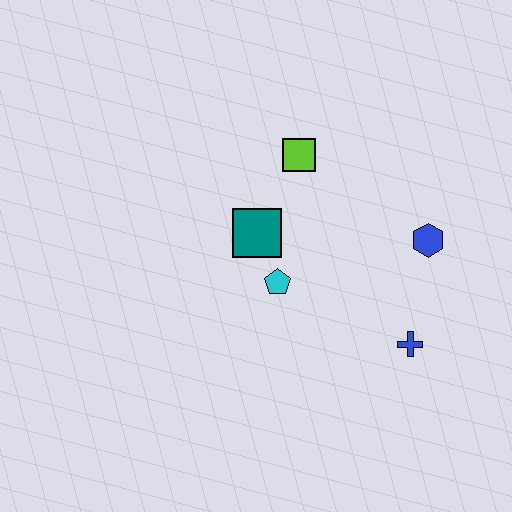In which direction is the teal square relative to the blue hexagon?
The teal square is to the left of the blue hexagon.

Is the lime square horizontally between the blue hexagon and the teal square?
Yes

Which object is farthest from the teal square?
The blue cross is farthest from the teal square.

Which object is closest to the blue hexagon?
The blue cross is closest to the blue hexagon.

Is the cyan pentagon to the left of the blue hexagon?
Yes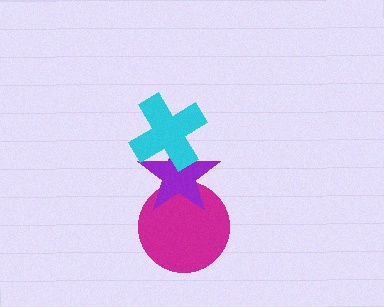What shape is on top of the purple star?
The cyan cross is on top of the purple star.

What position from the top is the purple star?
The purple star is 2nd from the top.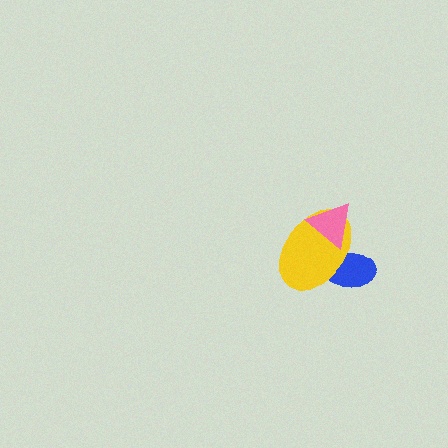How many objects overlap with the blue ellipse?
1 object overlaps with the blue ellipse.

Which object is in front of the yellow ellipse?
The pink triangle is in front of the yellow ellipse.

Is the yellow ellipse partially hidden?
Yes, it is partially covered by another shape.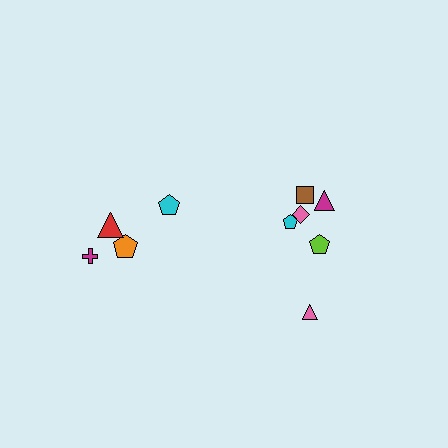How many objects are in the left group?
There are 4 objects.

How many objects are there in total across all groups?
There are 10 objects.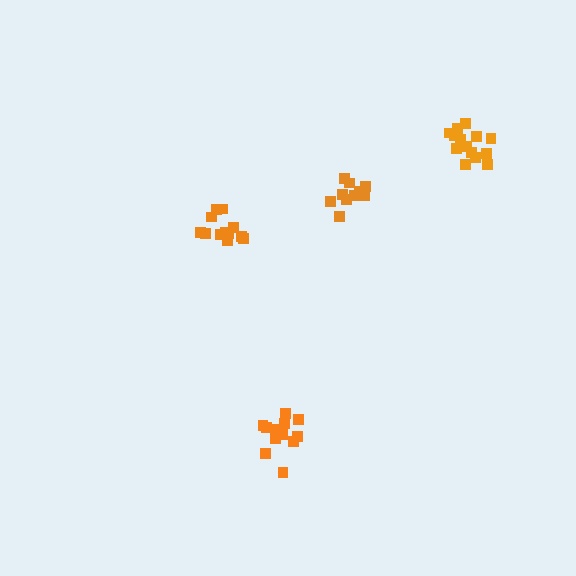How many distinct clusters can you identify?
There are 4 distinct clusters.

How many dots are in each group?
Group 1: 15 dots, Group 2: 12 dots, Group 3: 10 dots, Group 4: 15 dots (52 total).